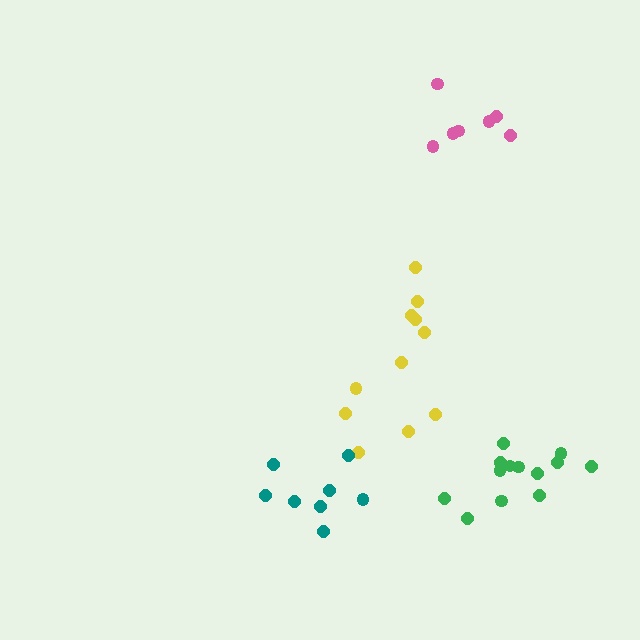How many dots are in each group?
Group 1: 7 dots, Group 2: 13 dots, Group 3: 11 dots, Group 4: 8 dots (39 total).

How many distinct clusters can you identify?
There are 4 distinct clusters.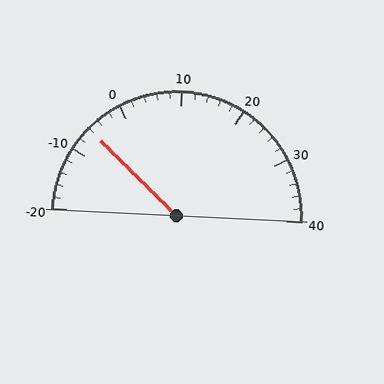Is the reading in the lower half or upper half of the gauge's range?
The reading is in the lower half of the range (-20 to 40).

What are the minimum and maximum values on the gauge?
The gauge ranges from -20 to 40.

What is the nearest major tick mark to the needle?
The nearest major tick mark is -10.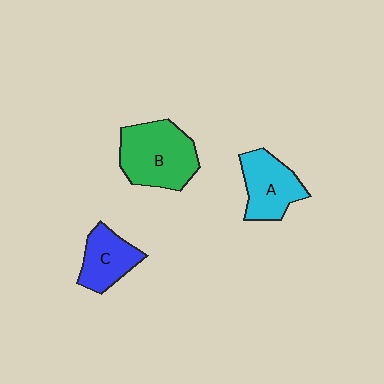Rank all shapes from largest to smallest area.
From largest to smallest: B (green), A (cyan), C (blue).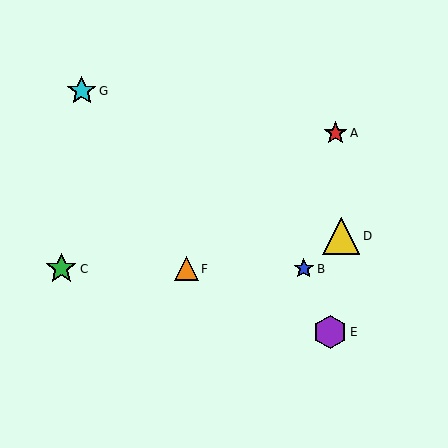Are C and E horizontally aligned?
No, C is at y≈269 and E is at y≈332.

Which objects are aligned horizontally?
Objects B, C, F are aligned horizontally.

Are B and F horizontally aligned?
Yes, both are at y≈269.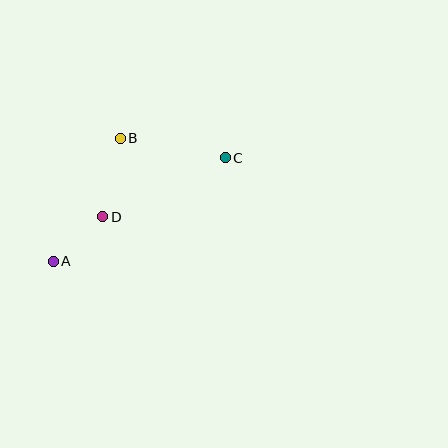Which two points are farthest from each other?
Points A and C are farthest from each other.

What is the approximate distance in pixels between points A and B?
The distance between A and B is approximately 140 pixels.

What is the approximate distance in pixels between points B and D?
The distance between B and D is approximately 81 pixels.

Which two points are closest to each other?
Points A and D are closest to each other.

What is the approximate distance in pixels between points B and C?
The distance between B and C is approximately 107 pixels.